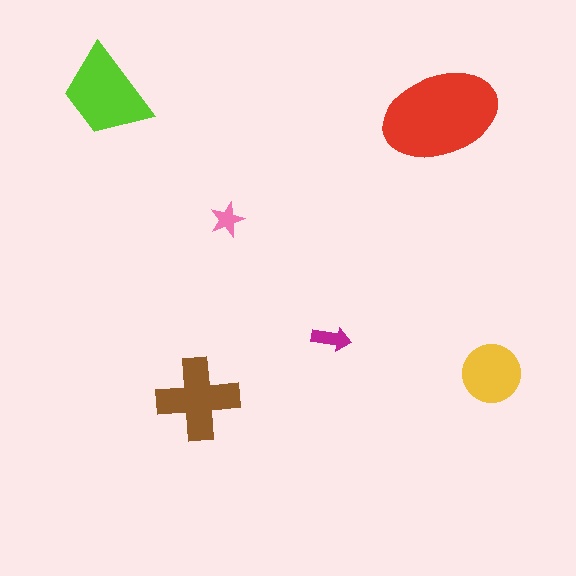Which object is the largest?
The red ellipse.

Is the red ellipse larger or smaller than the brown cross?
Larger.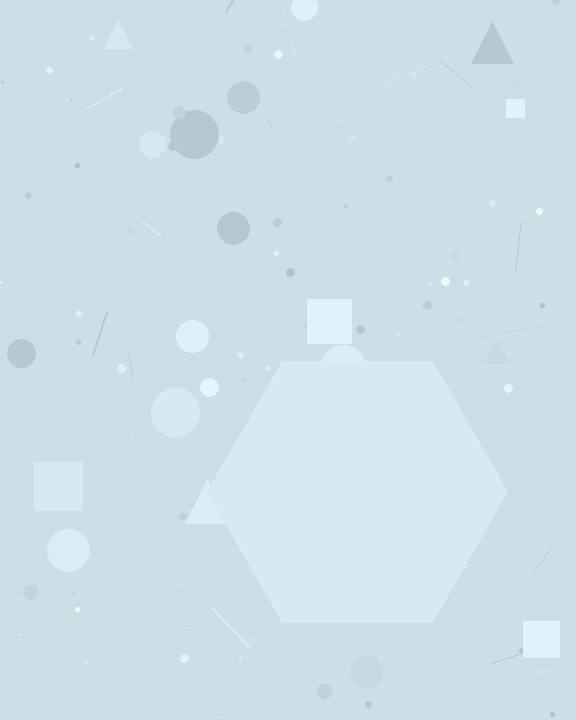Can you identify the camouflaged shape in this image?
The camouflaged shape is a hexagon.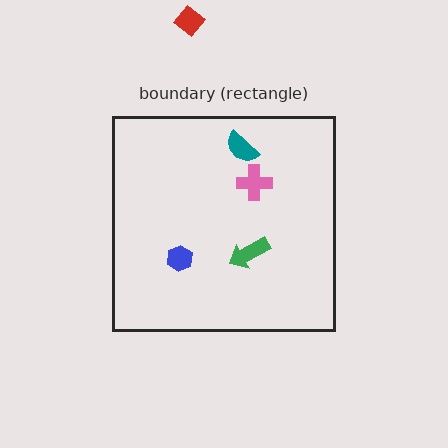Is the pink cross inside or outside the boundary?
Inside.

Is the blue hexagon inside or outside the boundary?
Inside.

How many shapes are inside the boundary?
4 inside, 1 outside.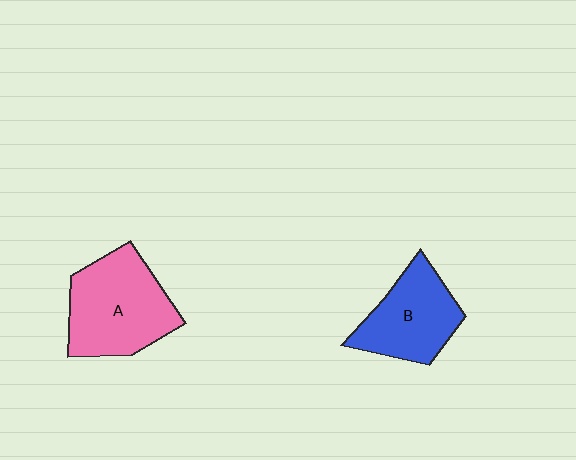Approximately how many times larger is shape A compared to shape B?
Approximately 1.3 times.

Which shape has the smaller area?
Shape B (blue).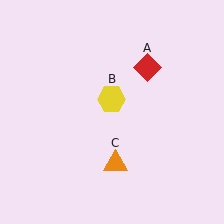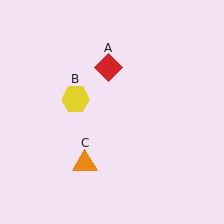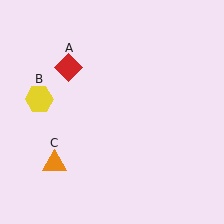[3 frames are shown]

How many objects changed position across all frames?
3 objects changed position: red diamond (object A), yellow hexagon (object B), orange triangle (object C).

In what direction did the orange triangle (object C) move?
The orange triangle (object C) moved left.